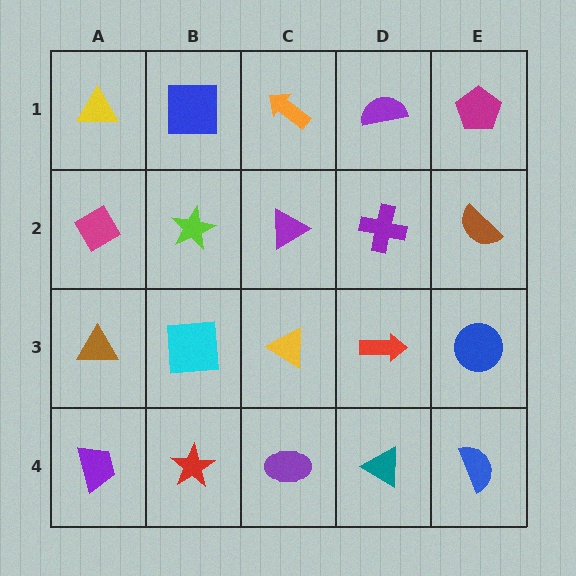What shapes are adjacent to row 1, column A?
A magenta diamond (row 2, column A), a blue square (row 1, column B).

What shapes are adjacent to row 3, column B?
A lime star (row 2, column B), a red star (row 4, column B), a brown triangle (row 3, column A), a yellow triangle (row 3, column C).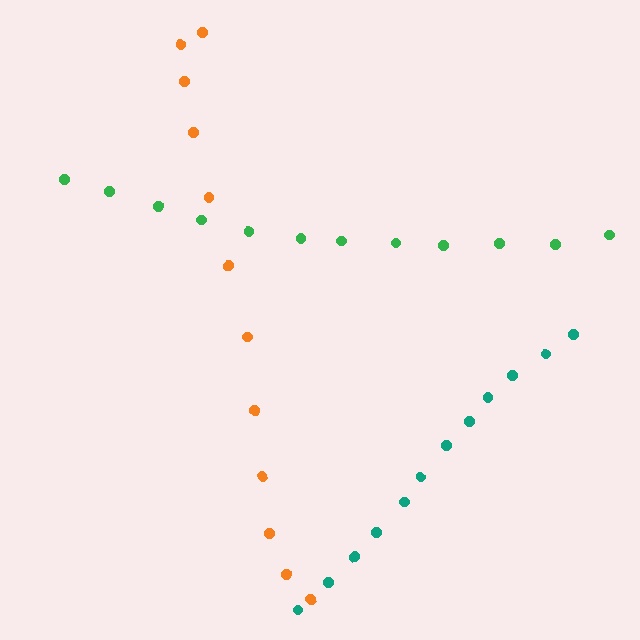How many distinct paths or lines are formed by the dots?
There are 3 distinct paths.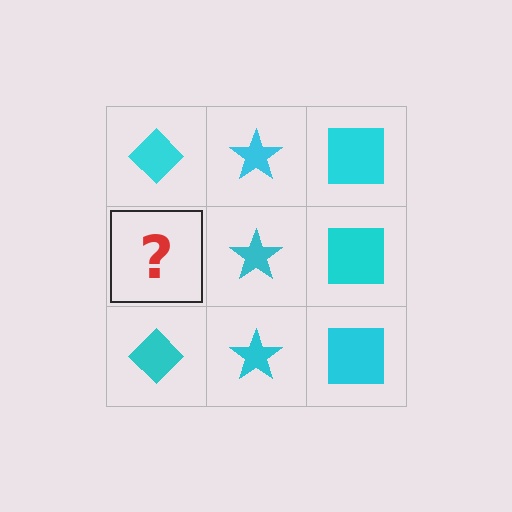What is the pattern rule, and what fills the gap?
The rule is that each column has a consistent shape. The gap should be filled with a cyan diamond.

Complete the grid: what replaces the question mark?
The question mark should be replaced with a cyan diamond.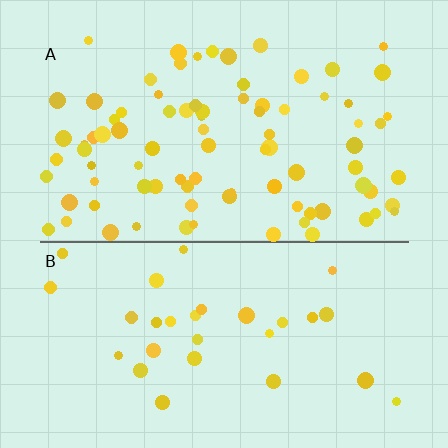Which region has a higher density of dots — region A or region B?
A (the top).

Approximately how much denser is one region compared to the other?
Approximately 2.8× — region A over region B.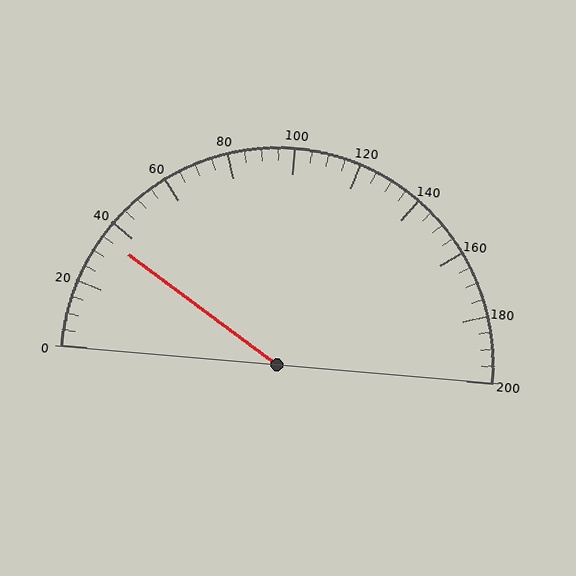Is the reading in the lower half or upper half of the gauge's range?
The reading is in the lower half of the range (0 to 200).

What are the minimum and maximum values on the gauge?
The gauge ranges from 0 to 200.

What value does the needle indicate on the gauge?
The needle indicates approximately 35.